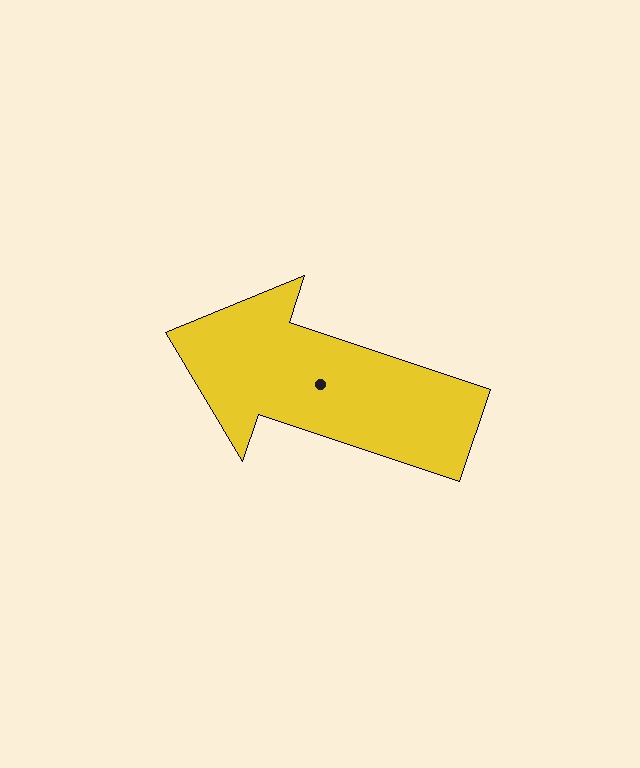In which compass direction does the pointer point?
West.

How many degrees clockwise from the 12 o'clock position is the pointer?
Approximately 288 degrees.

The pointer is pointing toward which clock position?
Roughly 10 o'clock.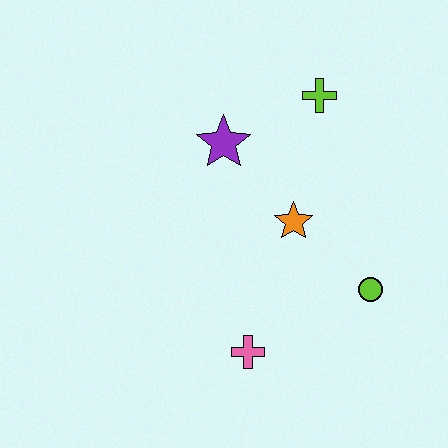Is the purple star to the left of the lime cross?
Yes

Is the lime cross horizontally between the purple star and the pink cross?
No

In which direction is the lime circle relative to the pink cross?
The lime circle is to the right of the pink cross.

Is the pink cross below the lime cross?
Yes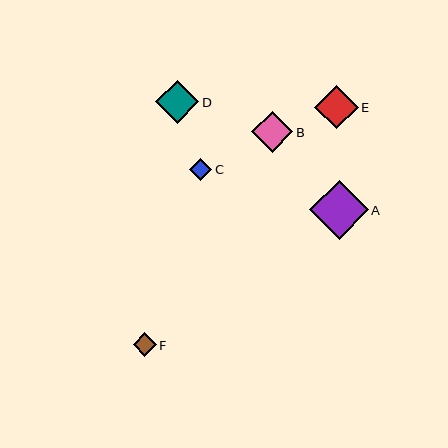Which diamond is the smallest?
Diamond C is the smallest with a size of approximately 22 pixels.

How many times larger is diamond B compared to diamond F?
Diamond B is approximately 1.8 times the size of diamond F.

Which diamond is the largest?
Diamond A is the largest with a size of approximately 59 pixels.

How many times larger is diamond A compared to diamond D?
Diamond A is approximately 1.4 times the size of diamond D.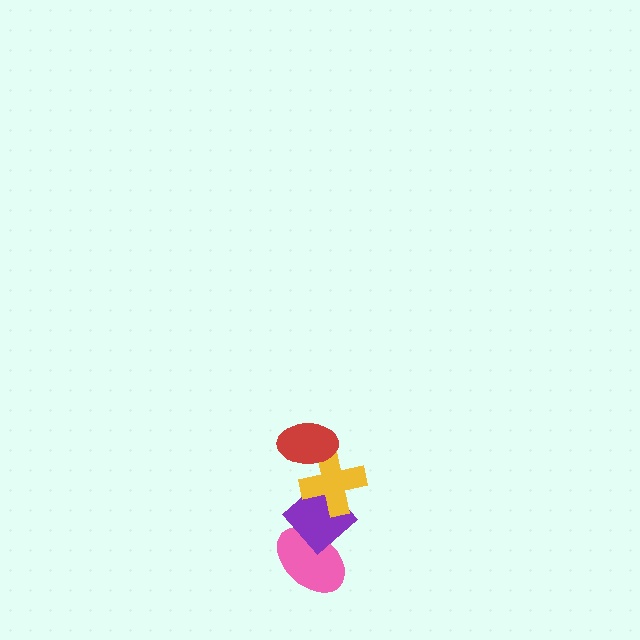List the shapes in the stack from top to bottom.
From top to bottom: the red ellipse, the yellow cross, the purple diamond, the pink ellipse.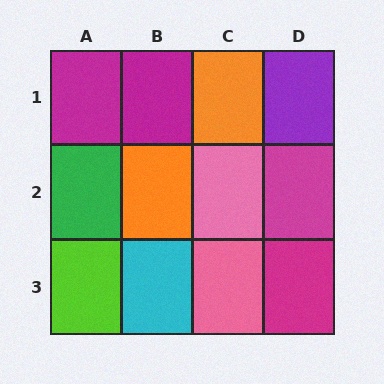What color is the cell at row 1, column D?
Purple.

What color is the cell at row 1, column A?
Magenta.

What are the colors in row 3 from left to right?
Lime, cyan, pink, magenta.